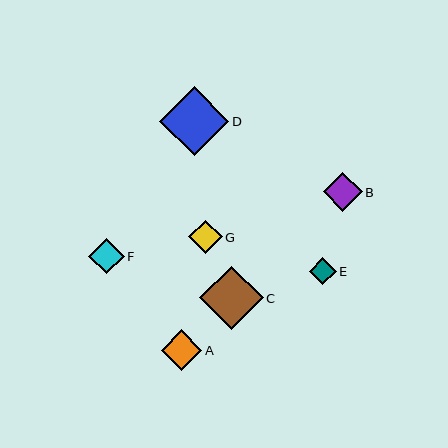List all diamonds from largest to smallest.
From largest to smallest: D, C, A, B, F, G, E.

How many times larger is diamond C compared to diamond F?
Diamond C is approximately 1.8 times the size of diamond F.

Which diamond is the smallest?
Diamond E is the smallest with a size of approximately 26 pixels.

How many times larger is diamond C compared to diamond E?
Diamond C is approximately 2.4 times the size of diamond E.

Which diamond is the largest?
Diamond D is the largest with a size of approximately 69 pixels.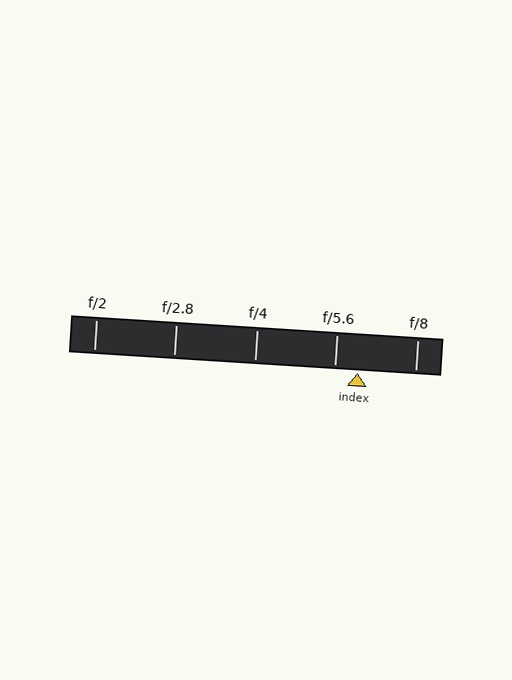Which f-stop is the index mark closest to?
The index mark is closest to f/5.6.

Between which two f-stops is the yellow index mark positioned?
The index mark is between f/5.6 and f/8.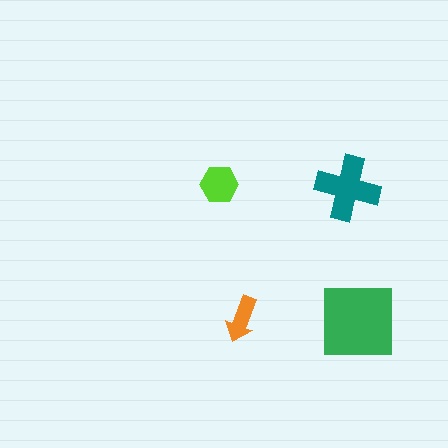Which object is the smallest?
The orange arrow.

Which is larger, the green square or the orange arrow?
The green square.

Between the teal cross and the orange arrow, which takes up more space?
The teal cross.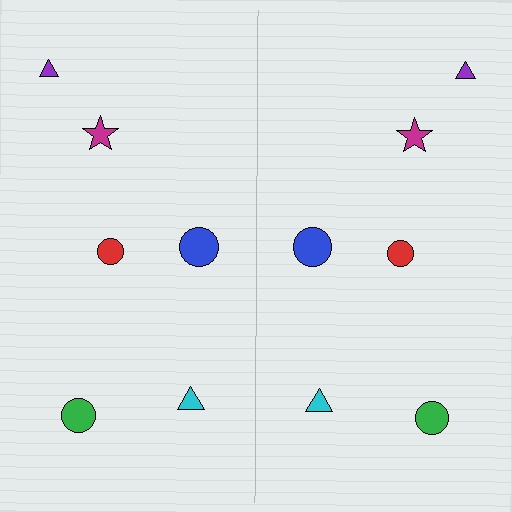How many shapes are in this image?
There are 12 shapes in this image.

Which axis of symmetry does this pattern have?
The pattern has a vertical axis of symmetry running through the center of the image.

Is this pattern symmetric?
Yes, this pattern has bilateral (reflection) symmetry.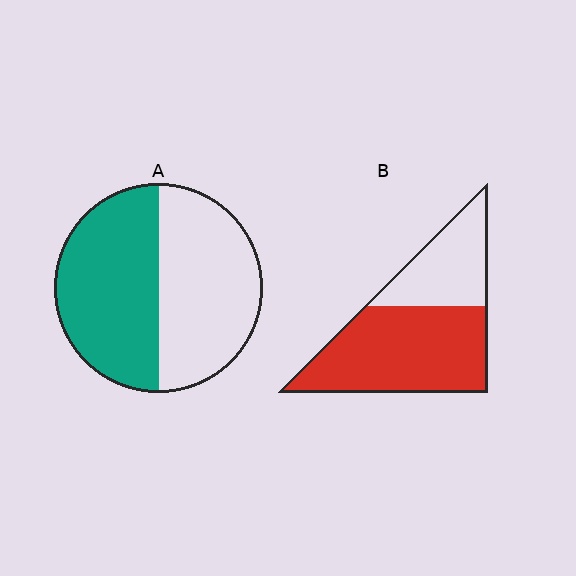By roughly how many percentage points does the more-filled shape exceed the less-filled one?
By roughly 15 percentage points (B over A).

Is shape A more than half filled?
Roughly half.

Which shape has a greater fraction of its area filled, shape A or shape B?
Shape B.